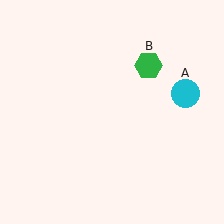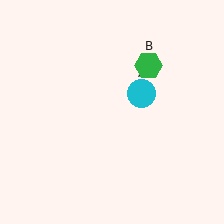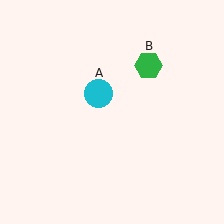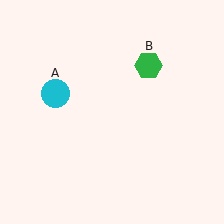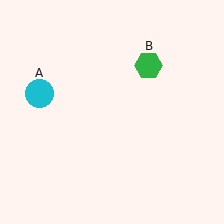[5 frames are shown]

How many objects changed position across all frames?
1 object changed position: cyan circle (object A).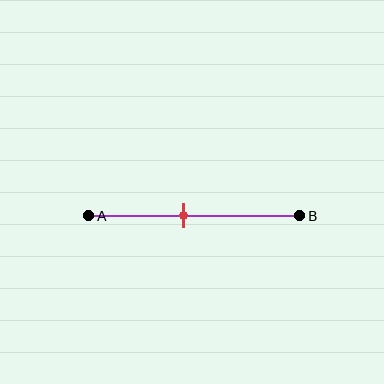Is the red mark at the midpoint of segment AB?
No, the mark is at about 45% from A, not at the 50% midpoint.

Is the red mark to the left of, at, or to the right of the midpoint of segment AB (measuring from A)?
The red mark is to the left of the midpoint of segment AB.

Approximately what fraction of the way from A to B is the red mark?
The red mark is approximately 45% of the way from A to B.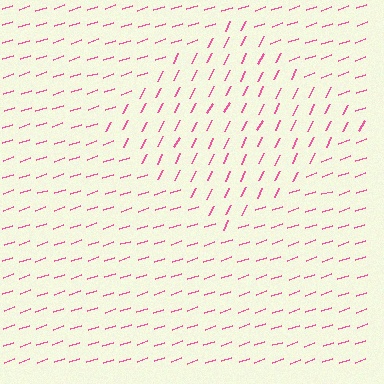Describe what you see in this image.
The image is filled with small pink line segments. A diamond region in the image has lines oriented differently from the surrounding lines, creating a visible texture boundary.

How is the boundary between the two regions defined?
The boundary is defined purely by a change in line orientation (approximately 45 degrees difference). All lines are the same color and thickness.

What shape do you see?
I see a diamond.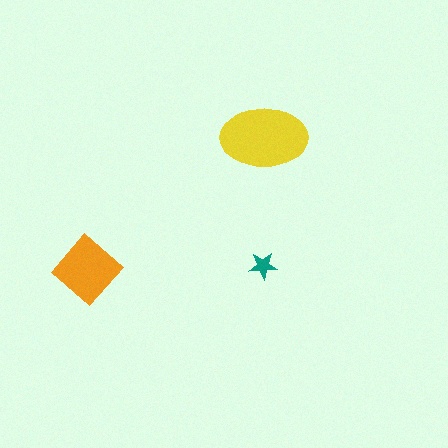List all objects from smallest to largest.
The teal star, the orange diamond, the yellow ellipse.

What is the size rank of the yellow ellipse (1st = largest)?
1st.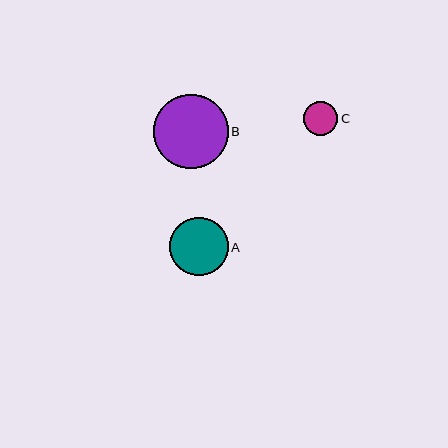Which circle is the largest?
Circle B is the largest with a size of approximately 75 pixels.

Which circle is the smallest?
Circle C is the smallest with a size of approximately 34 pixels.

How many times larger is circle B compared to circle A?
Circle B is approximately 1.3 times the size of circle A.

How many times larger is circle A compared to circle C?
Circle A is approximately 1.7 times the size of circle C.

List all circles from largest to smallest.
From largest to smallest: B, A, C.